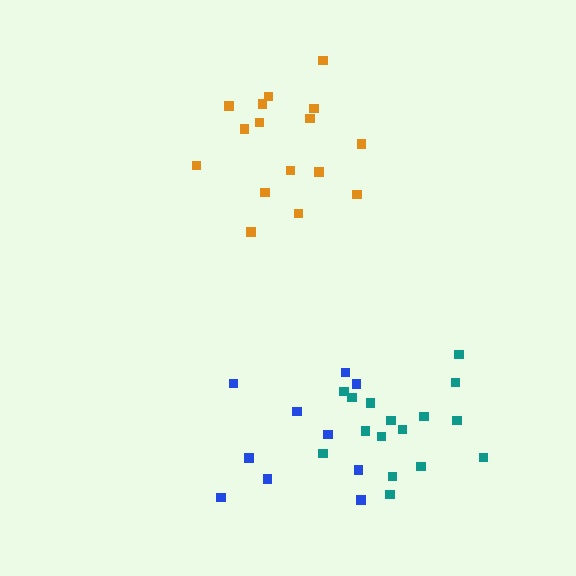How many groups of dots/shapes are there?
There are 3 groups.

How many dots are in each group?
Group 1: 16 dots, Group 2: 16 dots, Group 3: 10 dots (42 total).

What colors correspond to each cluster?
The clusters are colored: orange, teal, blue.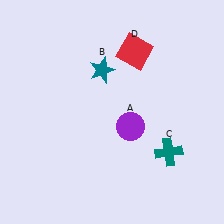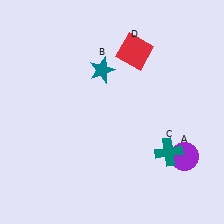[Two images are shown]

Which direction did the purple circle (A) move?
The purple circle (A) moved right.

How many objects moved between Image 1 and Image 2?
1 object moved between the two images.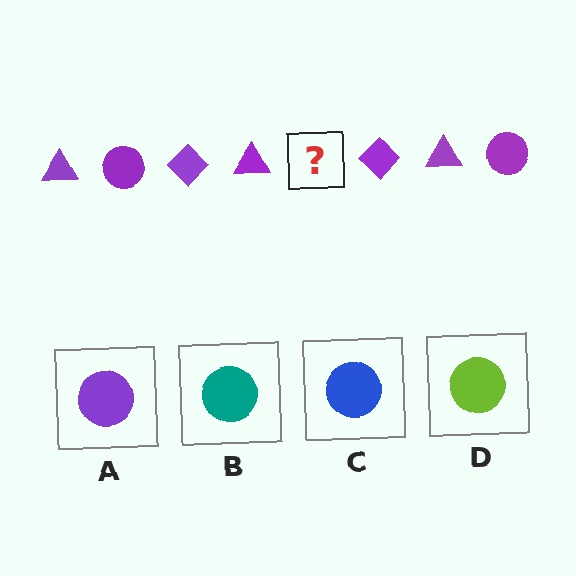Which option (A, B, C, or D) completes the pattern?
A.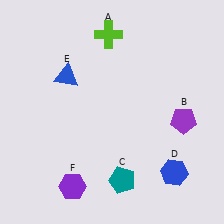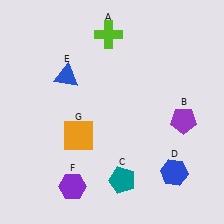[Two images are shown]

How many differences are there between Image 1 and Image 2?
There is 1 difference between the two images.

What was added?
An orange square (G) was added in Image 2.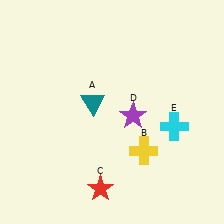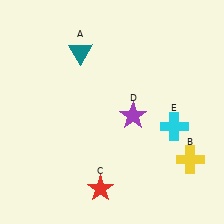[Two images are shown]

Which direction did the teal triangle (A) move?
The teal triangle (A) moved up.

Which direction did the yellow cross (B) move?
The yellow cross (B) moved right.